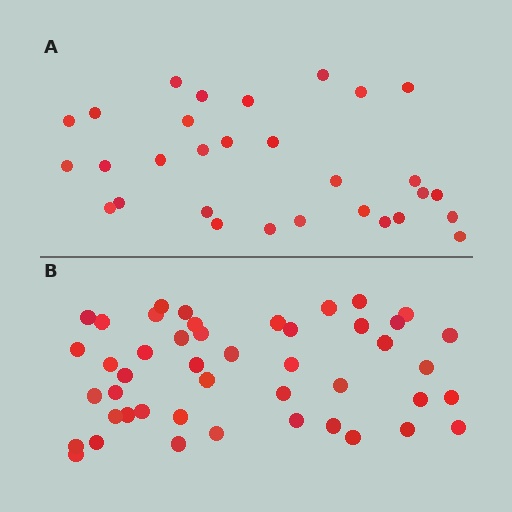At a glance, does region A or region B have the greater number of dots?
Region B (the bottom region) has more dots.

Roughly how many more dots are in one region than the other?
Region B has approximately 15 more dots than region A.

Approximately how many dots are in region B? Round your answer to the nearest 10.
About 50 dots. (The exact count is 46, which rounds to 50.)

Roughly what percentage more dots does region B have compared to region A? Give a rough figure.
About 55% more.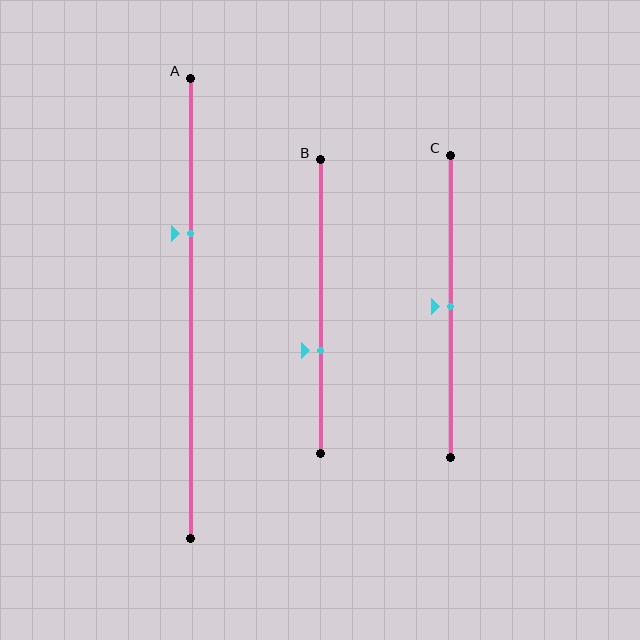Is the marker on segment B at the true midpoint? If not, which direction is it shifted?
No, the marker on segment B is shifted downward by about 15% of the segment length.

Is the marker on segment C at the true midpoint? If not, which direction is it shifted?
Yes, the marker on segment C is at the true midpoint.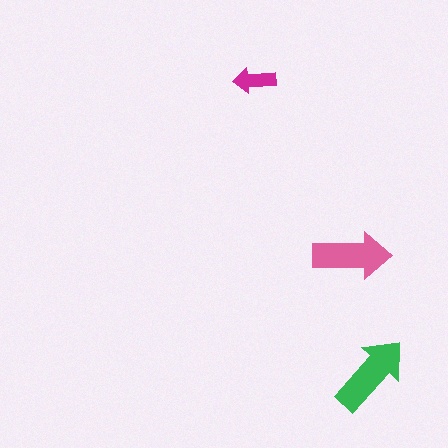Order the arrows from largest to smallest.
the green one, the pink one, the magenta one.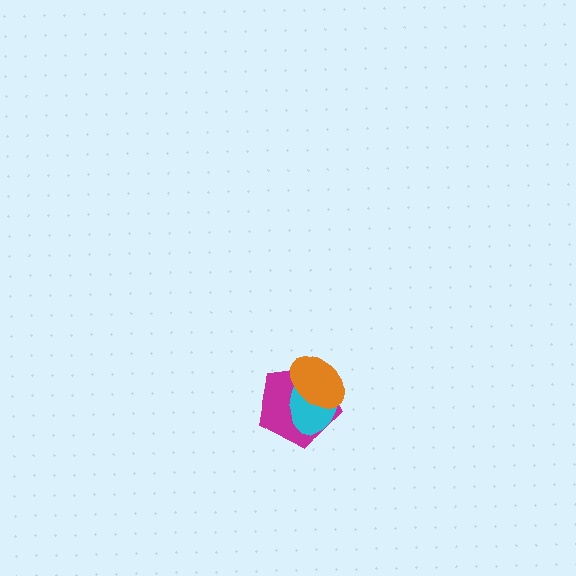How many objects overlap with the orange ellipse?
2 objects overlap with the orange ellipse.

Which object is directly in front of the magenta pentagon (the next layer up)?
The cyan ellipse is directly in front of the magenta pentagon.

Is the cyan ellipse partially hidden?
Yes, it is partially covered by another shape.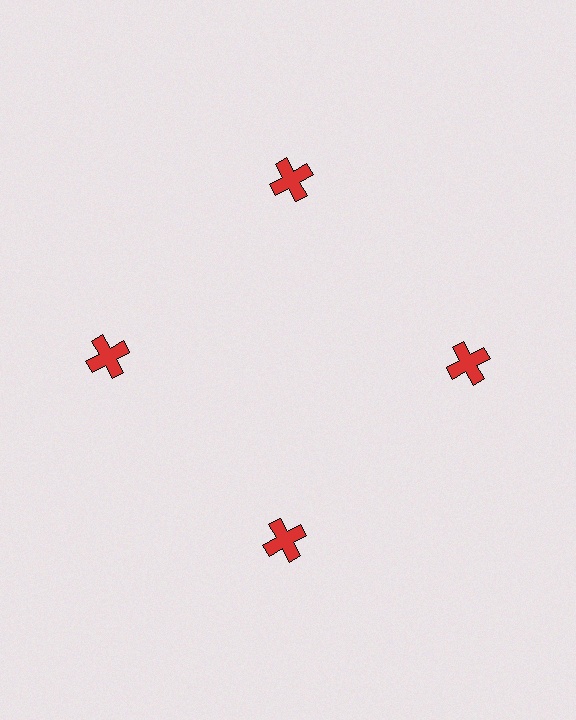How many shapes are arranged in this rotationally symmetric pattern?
There are 4 shapes, arranged in 4 groups of 1.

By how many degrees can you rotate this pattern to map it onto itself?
The pattern maps onto itself every 90 degrees of rotation.